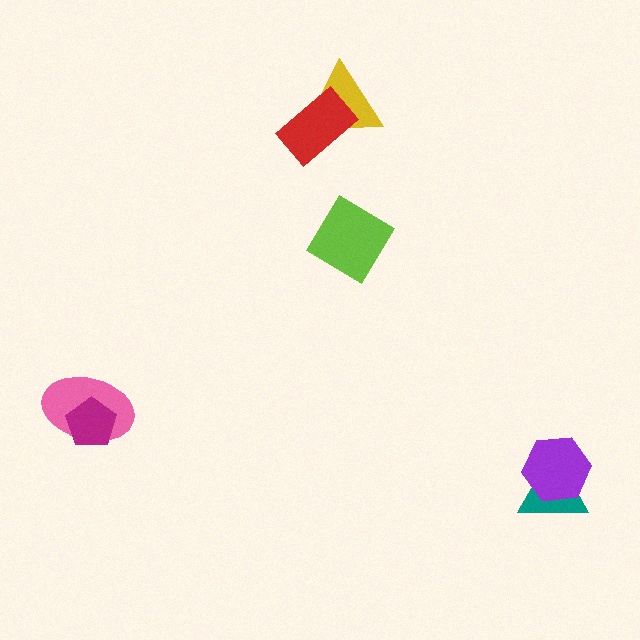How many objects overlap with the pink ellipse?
1 object overlaps with the pink ellipse.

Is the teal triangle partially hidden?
Yes, it is partially covered by another shape.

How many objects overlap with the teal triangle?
1 object overlaps with the teal triangle.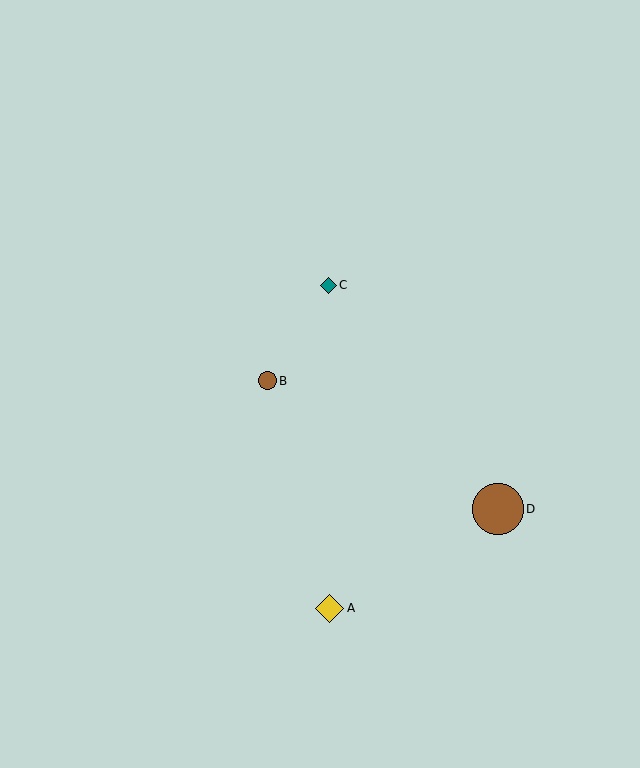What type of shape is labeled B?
Shape B is a brown circle.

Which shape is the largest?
The brown circle (labeled D) is the largest.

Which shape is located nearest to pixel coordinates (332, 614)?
The yellow diamond (labeled A) at (329, 608) is nearest to that location.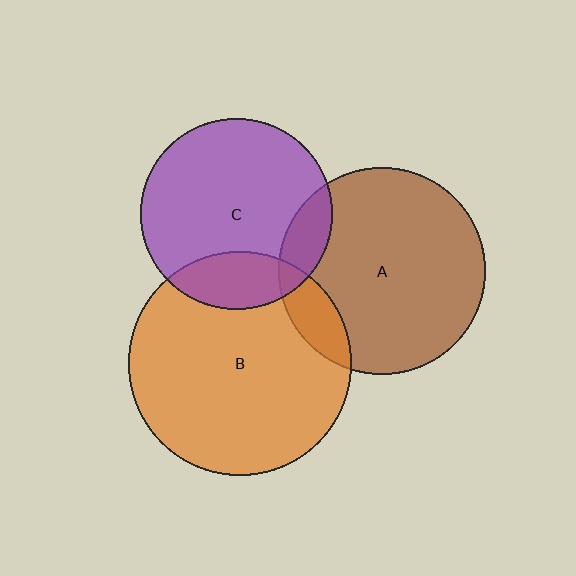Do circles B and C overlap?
Yes.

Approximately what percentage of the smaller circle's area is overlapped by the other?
Approximately 20%.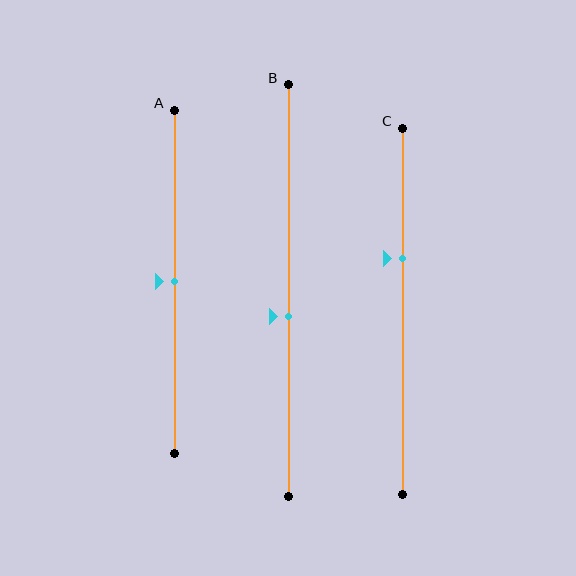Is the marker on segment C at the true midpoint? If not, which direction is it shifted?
No, the marker on segment C is shifted upward by about 15% of the segment length.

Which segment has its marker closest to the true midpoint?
Segment A has its marker closest to the true midpoint.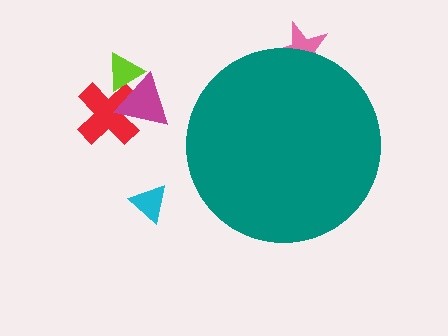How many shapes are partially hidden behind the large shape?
1 shape is partially hidden.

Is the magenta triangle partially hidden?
No, the magenta triangle is fully visible.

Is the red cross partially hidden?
No, the red cross is fully visible.